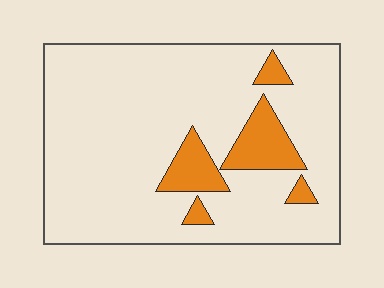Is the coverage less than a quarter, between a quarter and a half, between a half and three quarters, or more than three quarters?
Less than a quarter.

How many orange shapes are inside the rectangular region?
5.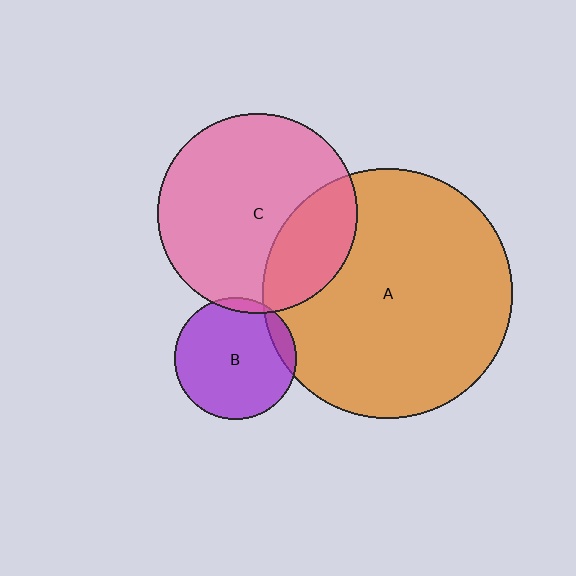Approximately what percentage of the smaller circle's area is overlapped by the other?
Approximately 25%.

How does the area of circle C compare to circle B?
Approximately 2.7 times.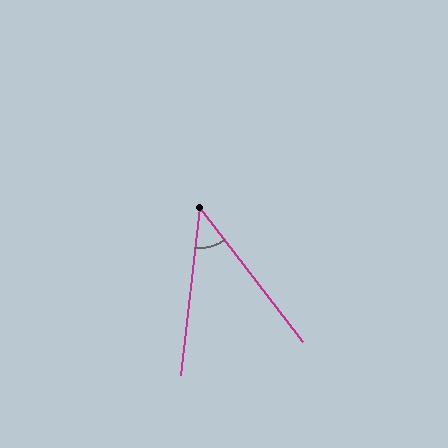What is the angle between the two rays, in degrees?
Approximately 44 degrees.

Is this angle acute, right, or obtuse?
It is acute.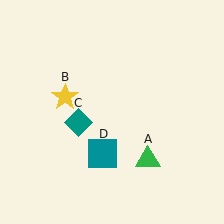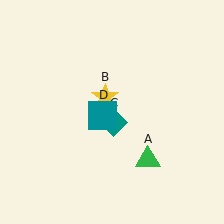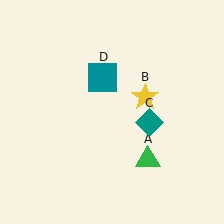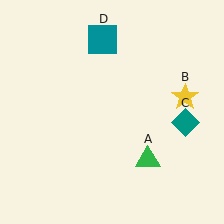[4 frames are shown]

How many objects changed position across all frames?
3 objects changed position: yellow star (object B), teal diamond (object C), teal square (object D).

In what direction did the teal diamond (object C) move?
The teal diamond (object C) moved right.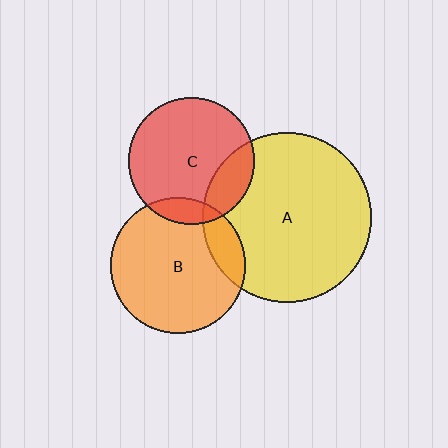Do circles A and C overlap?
Yes.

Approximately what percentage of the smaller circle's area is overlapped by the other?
Approximately 20%.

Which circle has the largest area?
Circle A (yellow).